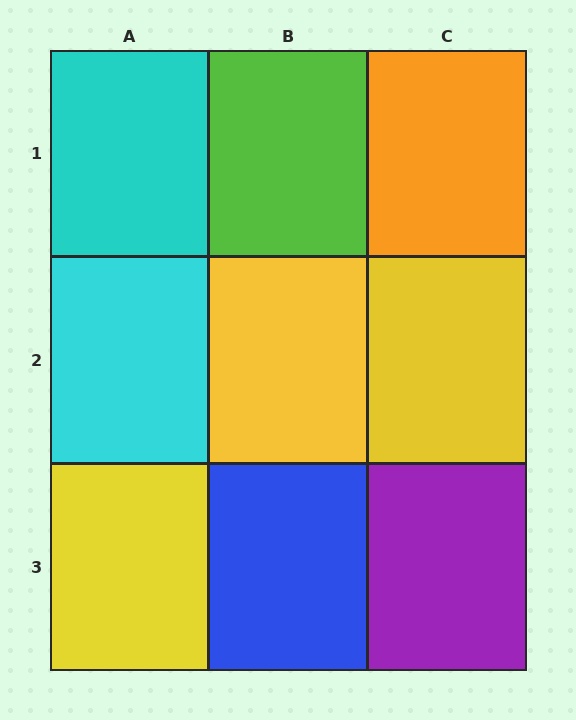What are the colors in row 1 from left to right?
Cyan, lime, orange.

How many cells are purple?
1 cell is purple.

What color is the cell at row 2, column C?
Yellow.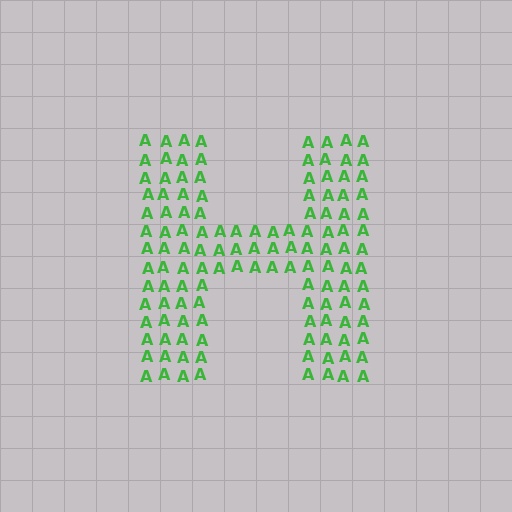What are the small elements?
The small elements are letter A's.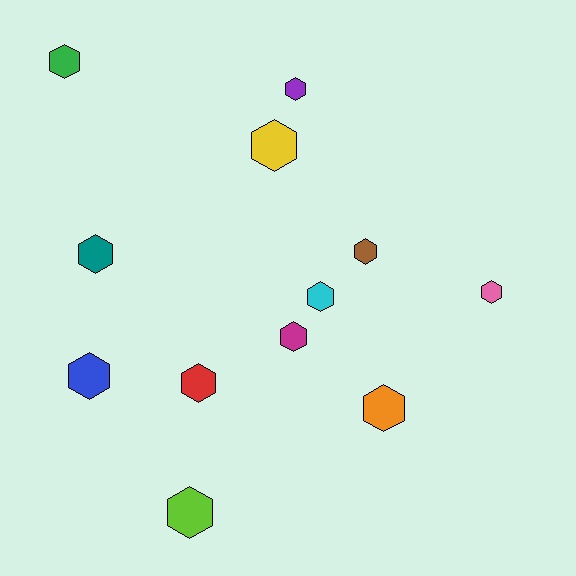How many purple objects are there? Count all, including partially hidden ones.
There is 1 purple object.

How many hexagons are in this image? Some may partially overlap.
There are 12 hexagons.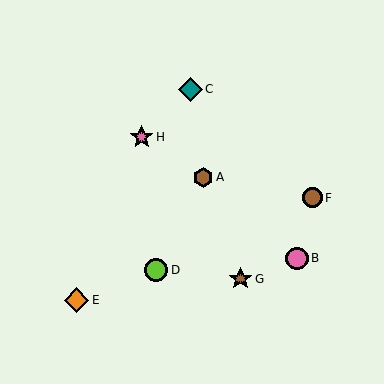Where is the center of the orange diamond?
The center of the orange diamond is at (77, 300).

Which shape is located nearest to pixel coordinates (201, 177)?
The brown hexagon (labeled A) at (203, 177) is nearest to that location.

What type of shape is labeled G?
Shape G is a brown star.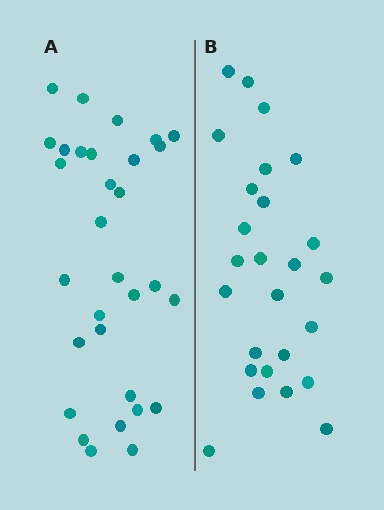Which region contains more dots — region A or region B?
Region A (the left region) has more dots.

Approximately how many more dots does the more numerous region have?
Region A has about 5 more dots than region B.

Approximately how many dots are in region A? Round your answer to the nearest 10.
About 30 dots. (The exact count is 31, which rounds to 30.)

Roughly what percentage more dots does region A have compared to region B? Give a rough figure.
About 20% more.